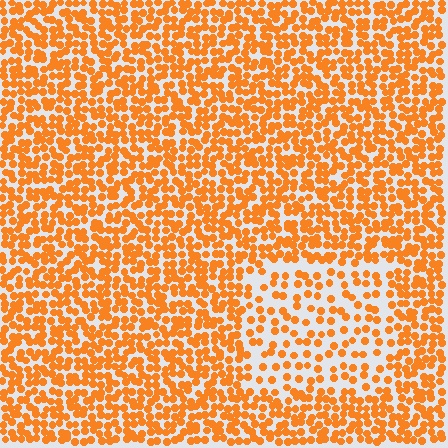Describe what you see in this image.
The image contains small orange elements arranged at two different densities. A rectangle-shaped region is visible where the elements are less densely packed than the surrounding area.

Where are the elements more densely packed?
The elements are more densely packed outside the rectangle boundary.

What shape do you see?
I see a rectangle.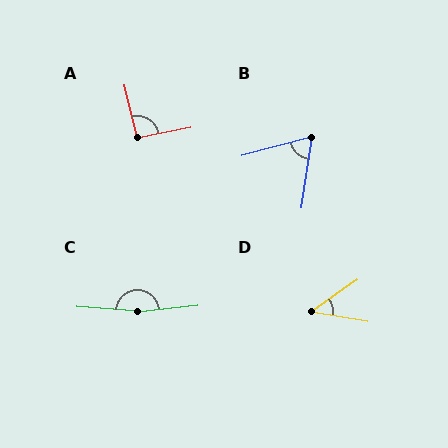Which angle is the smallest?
D, at approximately 45 degrees.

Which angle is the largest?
C, at approximately 169 degrees.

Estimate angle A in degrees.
Approximately 92 degrees.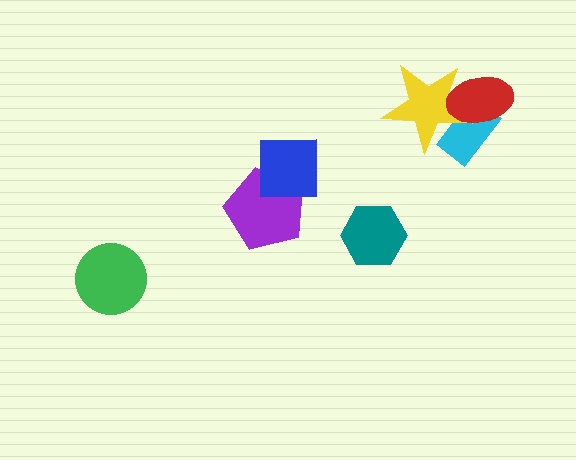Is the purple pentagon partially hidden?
Yes, it is partially covered by another shape.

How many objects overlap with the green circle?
0 objects overlap with the green circle.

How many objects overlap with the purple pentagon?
1 object overlaps with the purple pentagon.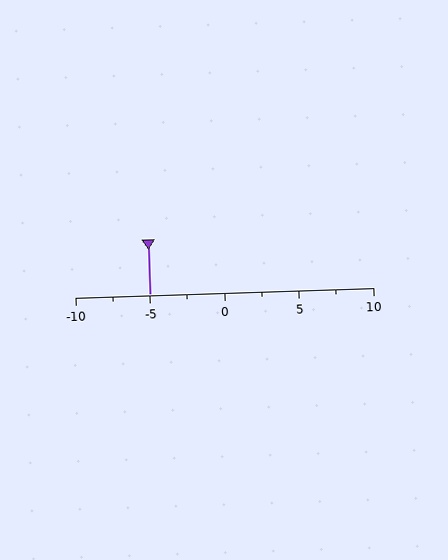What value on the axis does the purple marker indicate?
The marker indicates approximately -5.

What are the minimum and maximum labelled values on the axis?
The axis runs from -10 to 10.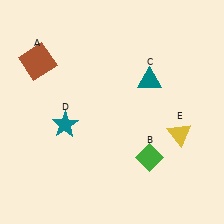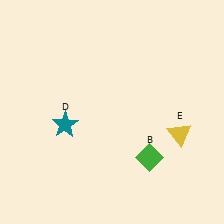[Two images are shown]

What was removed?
The brown square (A), the teal triangle (C) were removed in Image 2.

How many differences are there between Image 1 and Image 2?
There are 2 differences between the two images.